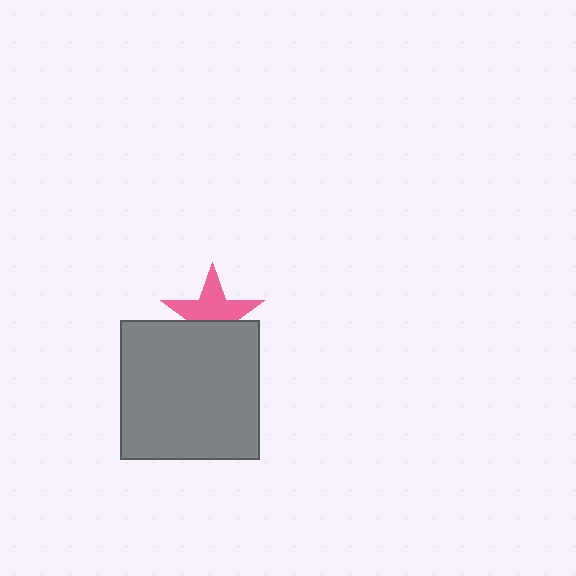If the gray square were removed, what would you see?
You would see the complete pink star.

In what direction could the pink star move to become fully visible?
The pink star could move up. That would shift it out from behind the gray square entirely.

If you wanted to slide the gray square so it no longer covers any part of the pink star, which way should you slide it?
Slide it down — that is the most direct way to separate the two shapes.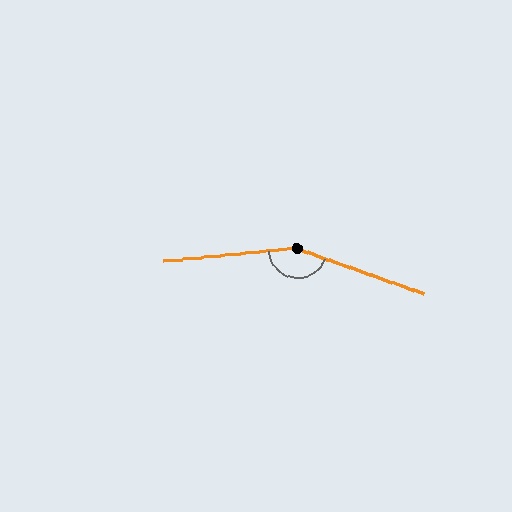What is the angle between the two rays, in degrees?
Approximately 155 degrees.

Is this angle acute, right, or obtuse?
It is obtuse.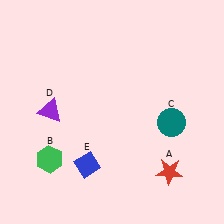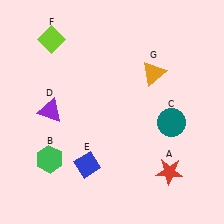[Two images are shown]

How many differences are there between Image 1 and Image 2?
There are 2 differences between the two images.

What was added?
A lime diamond (F), an orange triangle (G) were added in Image 2.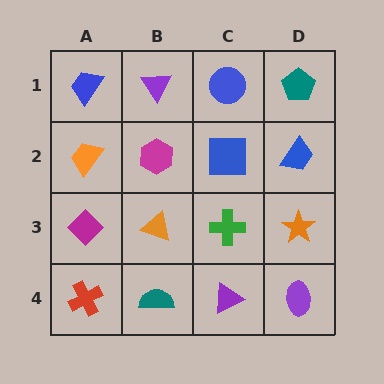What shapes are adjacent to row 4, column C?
A green cross (row 3, column C), a teal semicircle (row 4, column B), a purple ellipse (row 4, column D).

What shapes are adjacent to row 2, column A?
A blue trapezoid (row 1, column A), a magenta diamond (row 3, column A), a magenta hexagon (row 2, column B).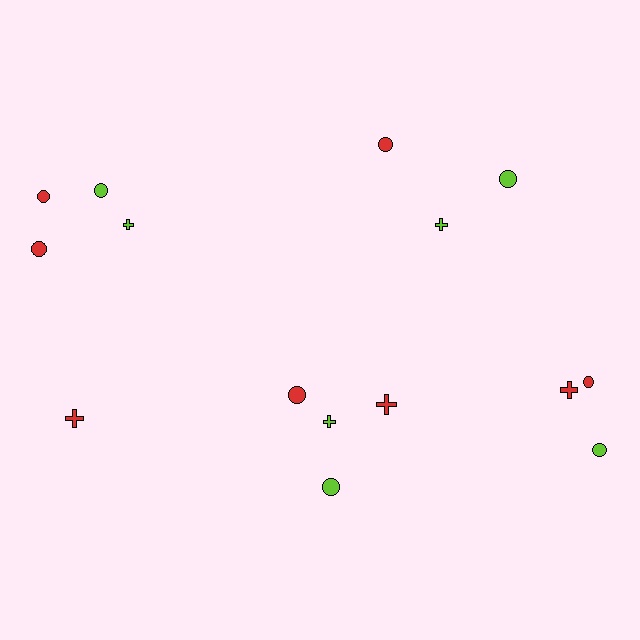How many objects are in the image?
There are 15 objects.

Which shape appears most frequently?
Circle, with 9 objects.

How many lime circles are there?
There are 4 lime circles.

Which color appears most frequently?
Red, with 8 objects.